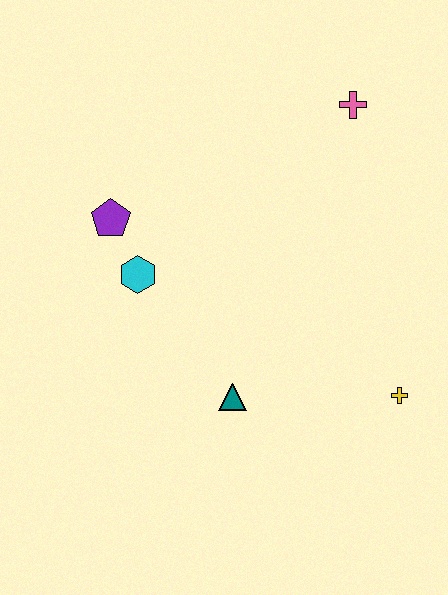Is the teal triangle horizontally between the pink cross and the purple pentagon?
Yes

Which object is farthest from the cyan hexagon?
The yellow cross is farthest from the cyan hexagon.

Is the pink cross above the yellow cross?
Yes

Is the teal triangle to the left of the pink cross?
Yes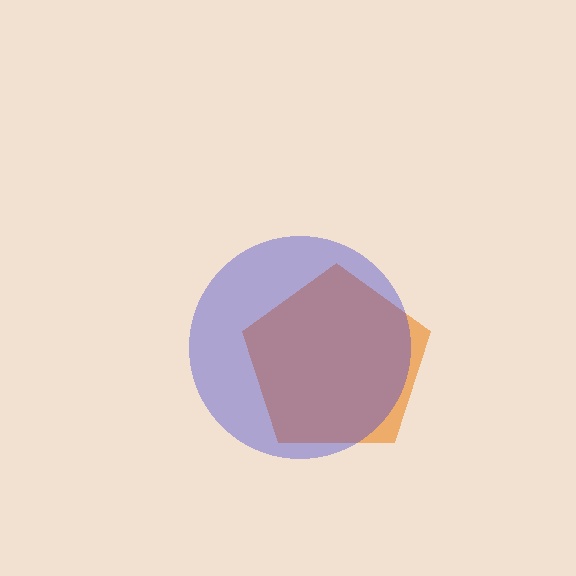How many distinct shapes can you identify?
There are 2 distinct shapes: an orange pentagon, a blue circle.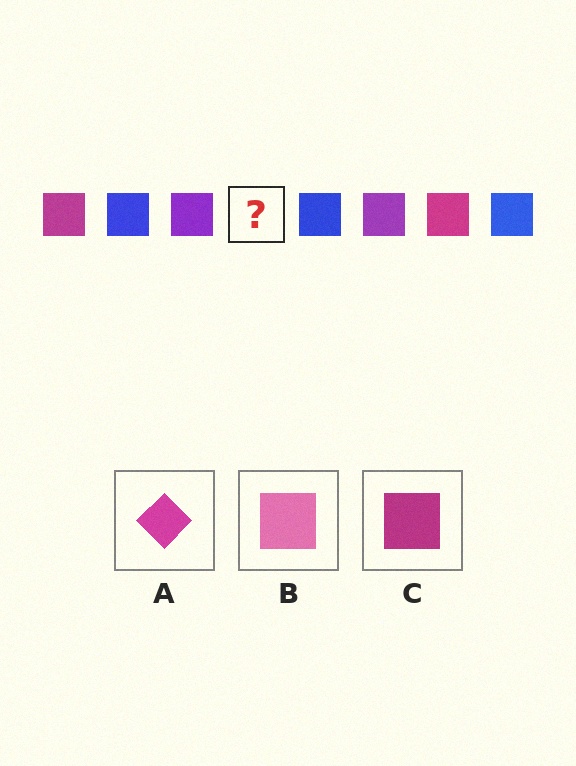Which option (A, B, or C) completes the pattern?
C.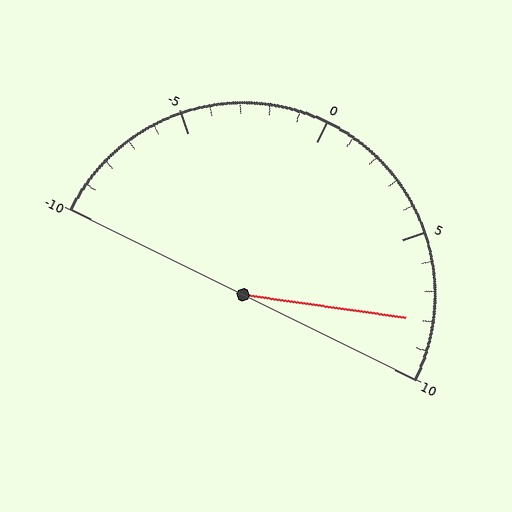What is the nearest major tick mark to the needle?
The nearest major tick mark is 10.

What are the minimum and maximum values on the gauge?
The gauge ranges from -10 to 10.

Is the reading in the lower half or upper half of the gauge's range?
The reading is in the upper half of the range (-10 to 10).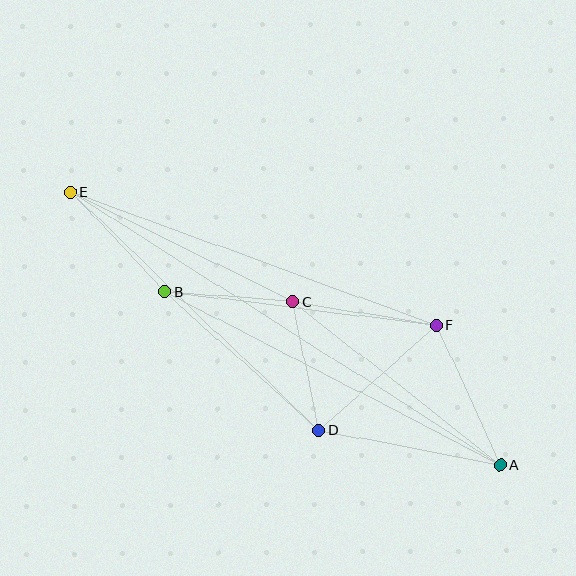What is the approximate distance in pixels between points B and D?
The distance between B and D is approximately 207 pixels.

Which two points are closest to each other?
Points B and C are closest to each other.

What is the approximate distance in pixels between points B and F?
The distance between B and F is approximately 274 pixels.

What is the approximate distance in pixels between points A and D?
The distance between A and D is approximately 185 pixels.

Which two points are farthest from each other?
Points A and E are farthest from each other.